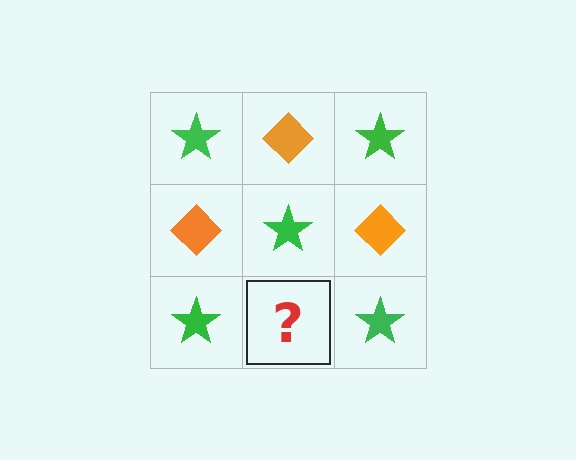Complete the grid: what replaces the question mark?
The question mark should be replaced with an orange diamond.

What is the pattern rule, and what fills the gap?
The rule is that it alternates green star and orange diamond in a checkerboard pattern. The gap should be filled with an orange diamond.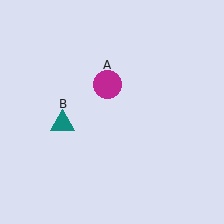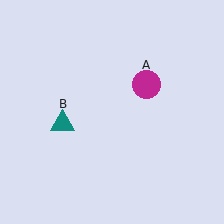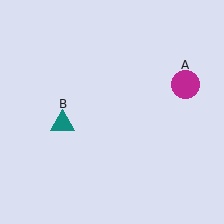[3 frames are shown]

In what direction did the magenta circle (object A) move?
The magenta circle (object A) moved right.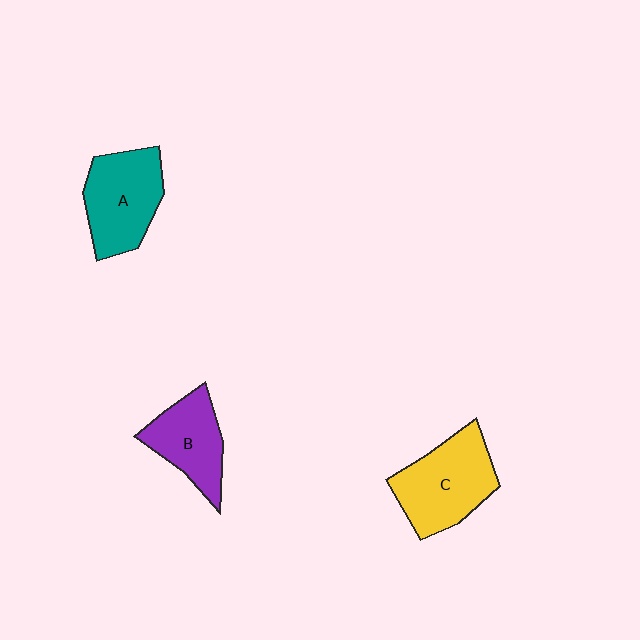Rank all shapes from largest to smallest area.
From largest to smallest: C (yellow), A (teal), B (purple).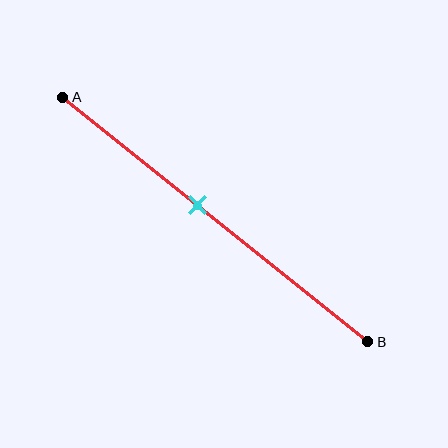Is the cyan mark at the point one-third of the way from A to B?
No, the mark is at about 45% from A, not at the 33% one-third point.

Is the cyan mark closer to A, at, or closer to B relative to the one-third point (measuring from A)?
The cyan mark is closer to point B than the one-third point of segment AB.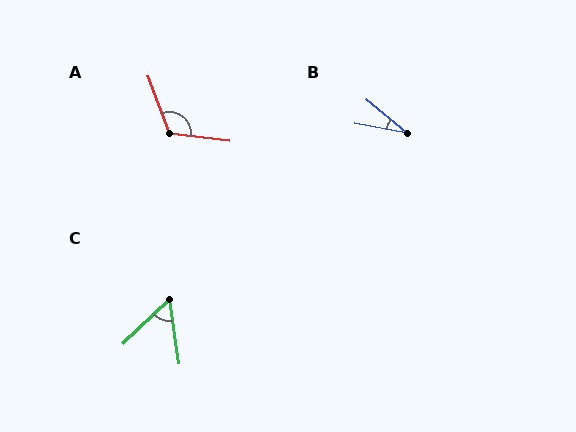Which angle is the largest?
A, at approximately 118 degrees.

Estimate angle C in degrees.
Approximately 55 degrees.